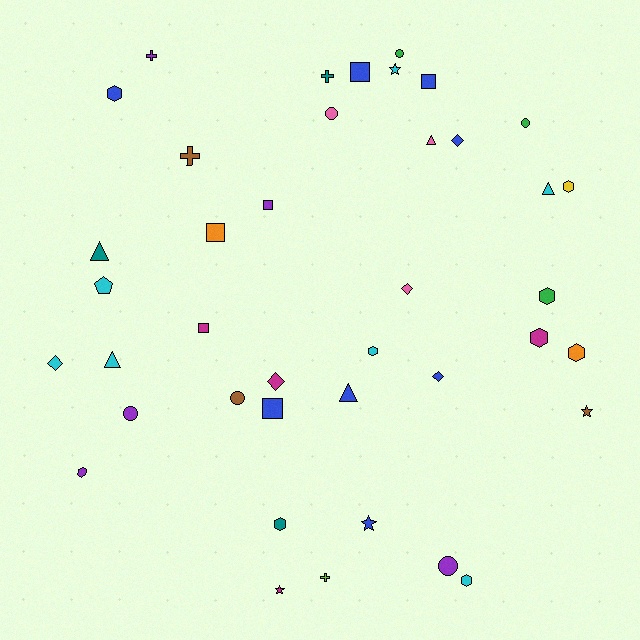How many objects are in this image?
There are 40 objects.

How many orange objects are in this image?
There are 2 orange objects.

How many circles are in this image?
There are 6 circles.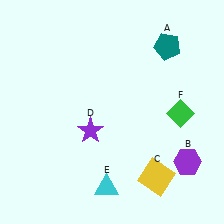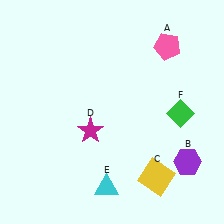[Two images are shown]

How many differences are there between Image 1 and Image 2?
There are 2 differences between the two images.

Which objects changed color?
A changed from teal to pink. D changed from purple to magenta.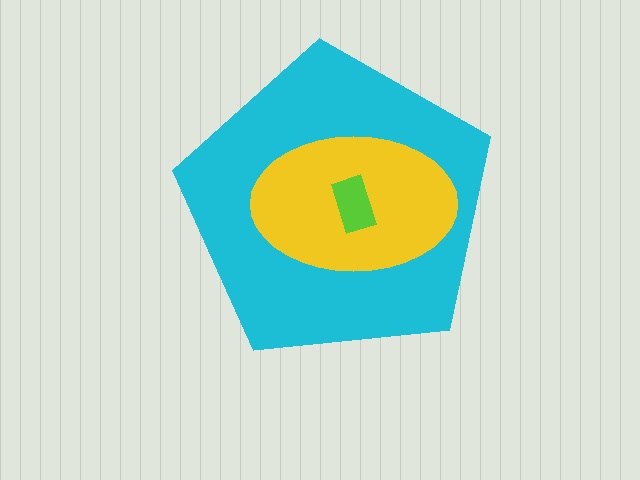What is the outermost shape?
The cyan pentagon.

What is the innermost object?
The lime rectangle.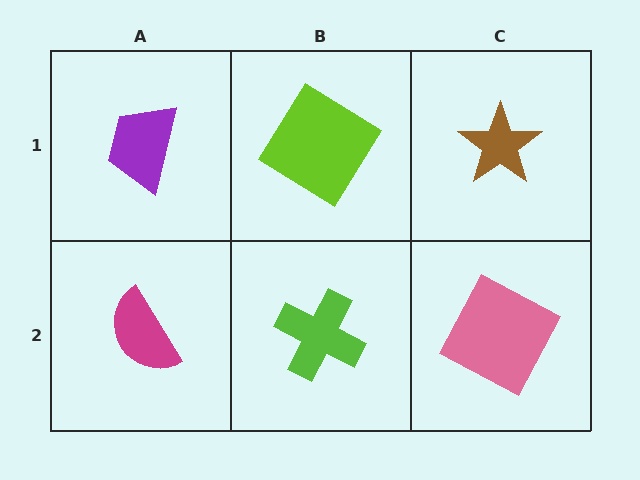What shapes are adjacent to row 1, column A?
A magenta semicircle (row 2, column A), a lime diamond (row 1, column B).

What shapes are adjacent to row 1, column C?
A pink square (row 2, column C), a lime diamond (row 1, column B).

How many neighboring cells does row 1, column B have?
3.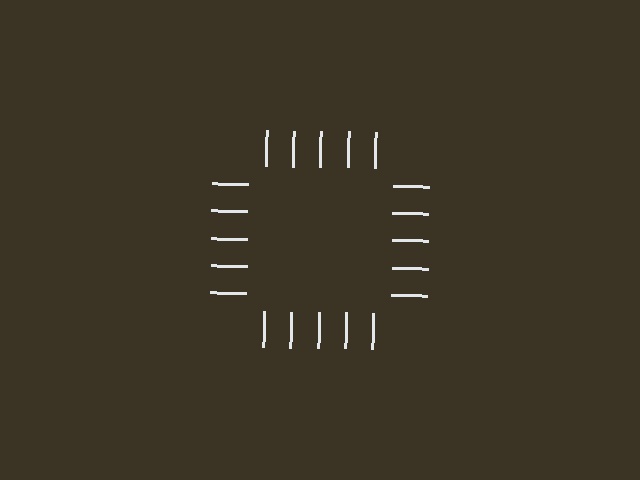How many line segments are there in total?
20 — 5 along each of the 4 edges.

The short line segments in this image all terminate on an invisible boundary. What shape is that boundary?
An illusory square — the line segments terminate on its edges but no continuous stroke is drawn.